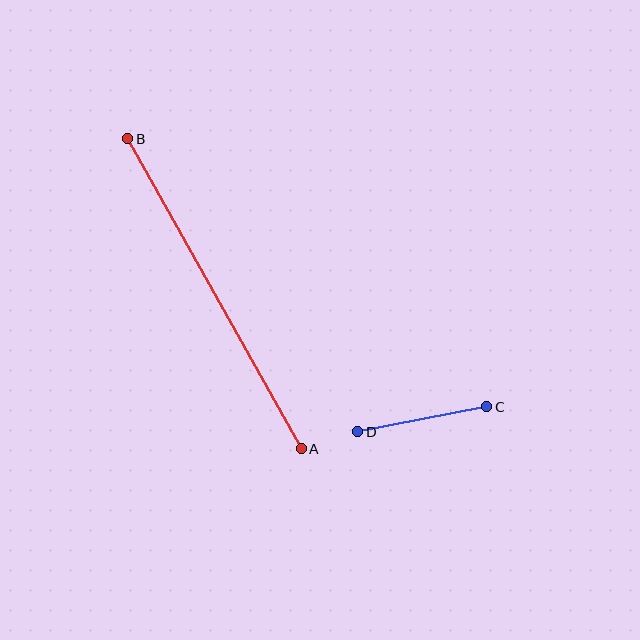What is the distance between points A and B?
The distance is approximately 355 pixels.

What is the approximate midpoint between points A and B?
The midpoint is at approximately (214, 294) pixels.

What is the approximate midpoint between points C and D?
The midpoint is at approximately (422, 419) pixels.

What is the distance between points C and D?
The distance is approximately 132 pixels.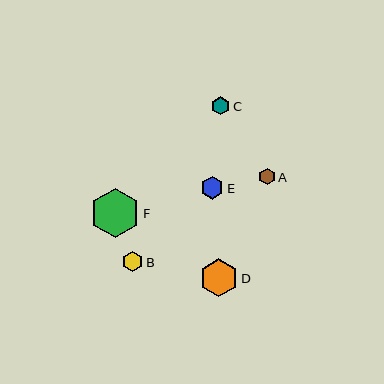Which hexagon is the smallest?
Hexagon A is the smallest with a size of approximately 16 pixels.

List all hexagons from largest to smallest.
From largest to smallest: F, D, E, B, C, A.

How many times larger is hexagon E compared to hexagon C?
Hexagon E is approximately 1.2 times the size of hexagon C.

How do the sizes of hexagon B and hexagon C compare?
Hexagon B and hexagon C are approximately the same size.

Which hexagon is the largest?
Hexagon F is the largest with a size of approximately 49 pixels.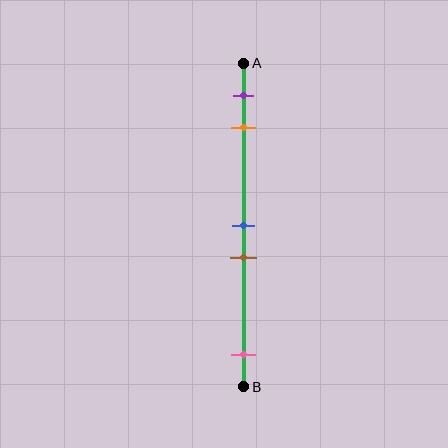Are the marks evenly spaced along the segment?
No, the marks are not evenly spaced.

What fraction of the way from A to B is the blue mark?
The blue mark is approximately 50% (0.5) of the way from A to B.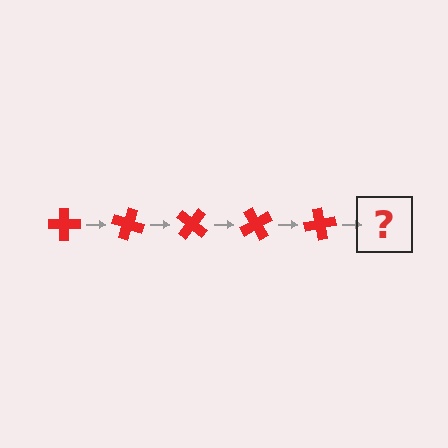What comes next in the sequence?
The next element should be a red cross rotated 100 degrees.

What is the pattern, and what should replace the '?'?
The pattern is that the cross rotates 20 degrees each step. The '?' should be a red cross rotated 100 degrees.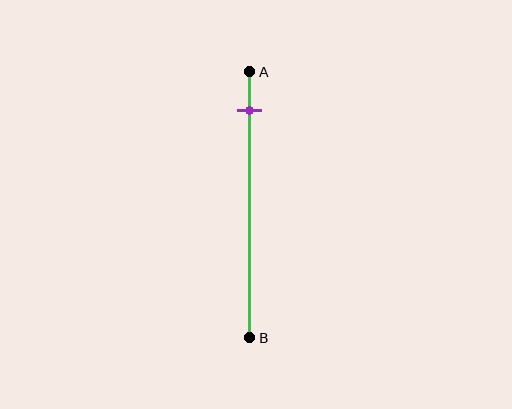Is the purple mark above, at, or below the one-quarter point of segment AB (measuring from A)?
The purple mark is above the one-quarter point of segment AB.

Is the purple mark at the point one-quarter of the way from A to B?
No, the mark is at about 15% from A, not at the 25% one-quarter point.